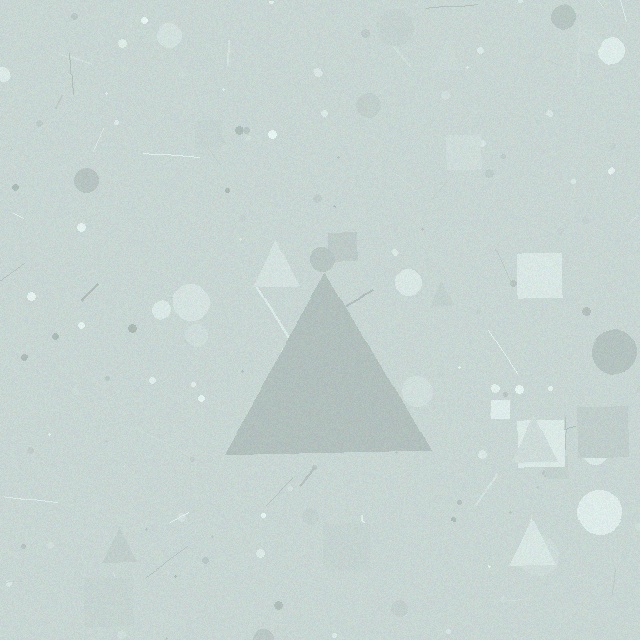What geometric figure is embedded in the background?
A triangle is embedded in the background.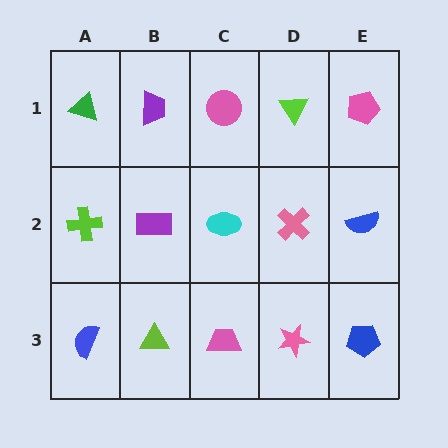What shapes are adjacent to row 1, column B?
A purple rectangle (row 2, column B), a green triangle (row 1, column A), a pink circle (row 1, column C).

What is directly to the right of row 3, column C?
A pink star.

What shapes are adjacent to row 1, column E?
A blue semicircle (row 2, column E), a lime triangle (row 1, column D).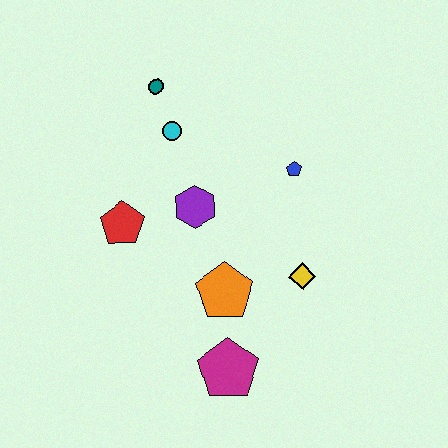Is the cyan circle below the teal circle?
Yes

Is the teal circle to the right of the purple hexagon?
No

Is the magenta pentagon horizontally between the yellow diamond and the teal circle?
Yes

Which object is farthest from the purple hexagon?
The magenta pentagon is farthest from the purple hexagon.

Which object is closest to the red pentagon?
The purple hexagon is closest to the red pentagon.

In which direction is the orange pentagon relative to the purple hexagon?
The orange pentagon is below the purple hexagon.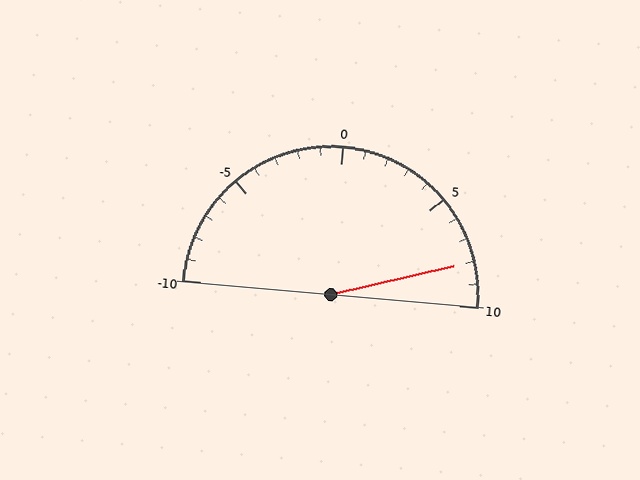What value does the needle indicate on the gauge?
The needle indicates approximately 8.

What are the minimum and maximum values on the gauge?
The gauge ranges from -10 to 10.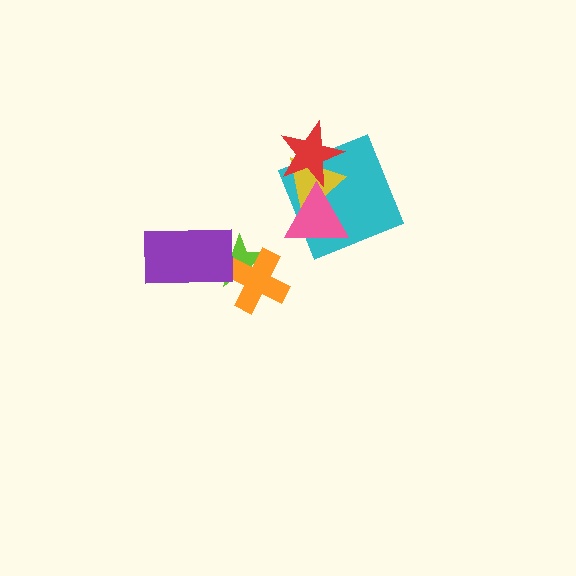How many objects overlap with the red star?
2 objects overlap with the red star.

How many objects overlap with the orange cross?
1 object overlaps with the orange cross.